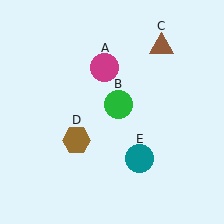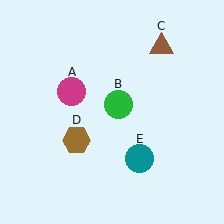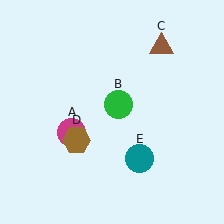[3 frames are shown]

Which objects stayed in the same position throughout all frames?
Green circle (object B) and brown triangle (object C) and brown hexagon (object D) and teal circle (object E) remained stationary.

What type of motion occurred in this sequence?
The magenta circle (object A) rotated counterclockwise around the center of the scene.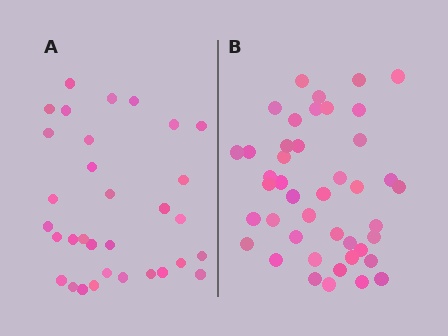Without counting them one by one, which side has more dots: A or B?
Region B (the right region) has more dots.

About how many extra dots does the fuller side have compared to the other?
Region B has roughly 12 or so more dots than region A.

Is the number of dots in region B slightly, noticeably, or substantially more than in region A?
Region B has noticeably more, but not dramatically so. The ratio is roughly 1.3 to 1.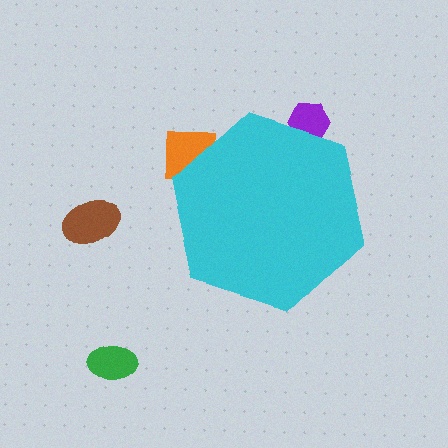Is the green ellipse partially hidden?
No, the green ellipse is fully visible.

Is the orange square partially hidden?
Yes, the orange square is partially hidden behind the cyan hexagon.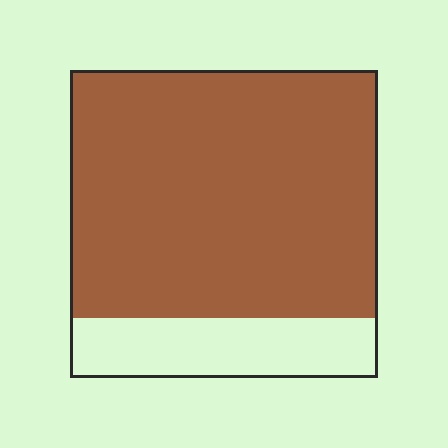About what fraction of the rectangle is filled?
About four fifths (4/5).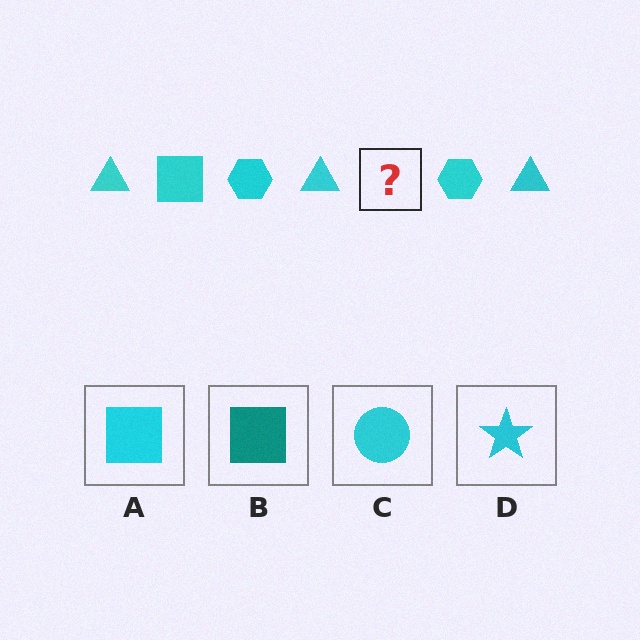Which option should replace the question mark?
Option A.